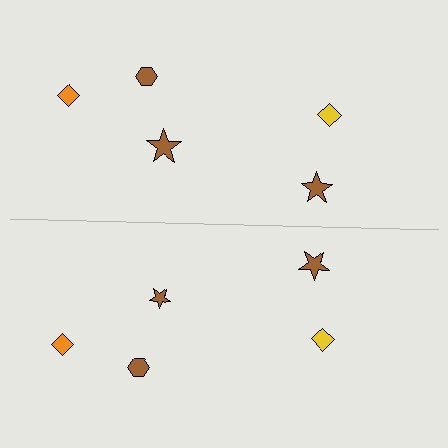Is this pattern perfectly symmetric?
No, the pattern is not perfectly symmetric. The brown star on the bottom side has a different size than its mirror counterpart.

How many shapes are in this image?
There are 10 shapes in this image.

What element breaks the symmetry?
The brown star on the bottom side has a different size than its mirror counterpart.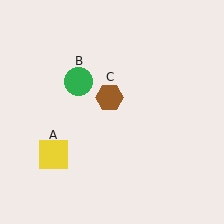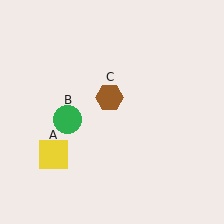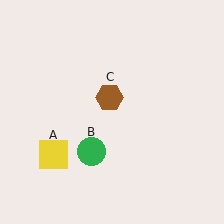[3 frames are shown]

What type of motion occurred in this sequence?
The green circle (object B) rotated counterclockwise around the center of the scene.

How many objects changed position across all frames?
1 object changed position: green circle (object B).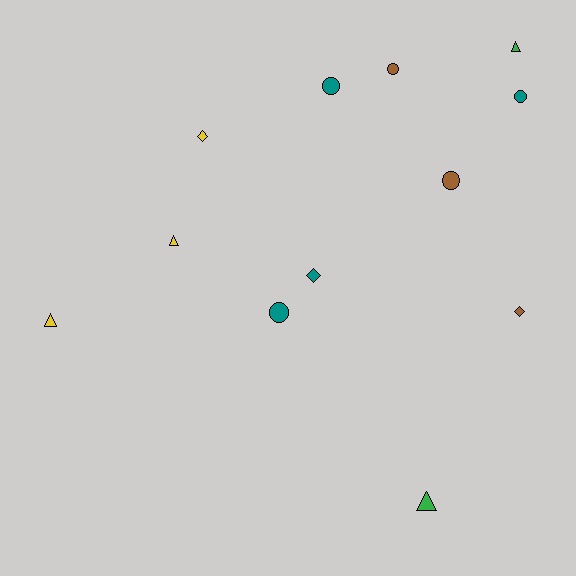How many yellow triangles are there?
There are 2 yellow triangles.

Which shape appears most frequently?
Circle, with 5 objects.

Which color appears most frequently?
Teal, with 4 objects.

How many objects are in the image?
There are 12 objects.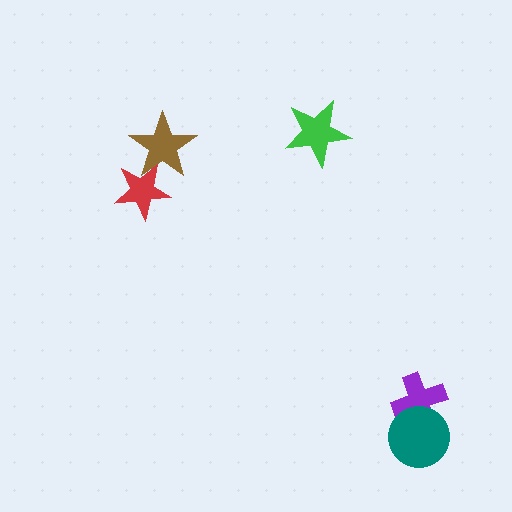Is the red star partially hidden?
Yes, it is partially covered by another shape.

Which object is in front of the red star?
The brown star is in front of the red star.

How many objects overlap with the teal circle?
1 object overlaps with the teal circle.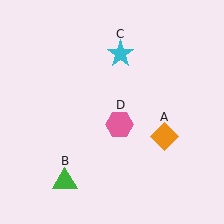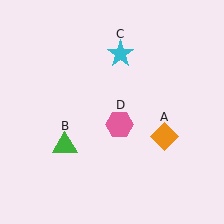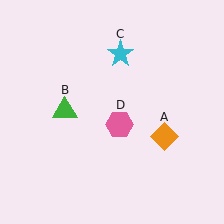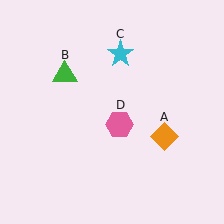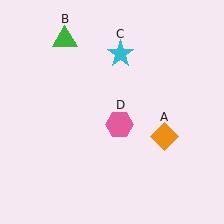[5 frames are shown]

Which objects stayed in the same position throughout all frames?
Orange diamond (object A) and cyan star (object C) and pink hexagon (object D) remained stationary.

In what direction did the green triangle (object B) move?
The green triangle (object B) moved up.